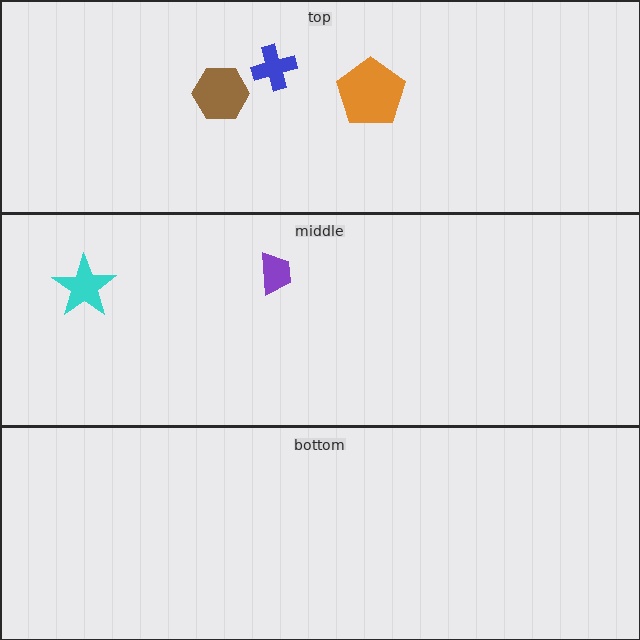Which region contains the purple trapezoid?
The middle region.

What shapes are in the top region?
The brown hexagon, the blue cross, the orange pentagon.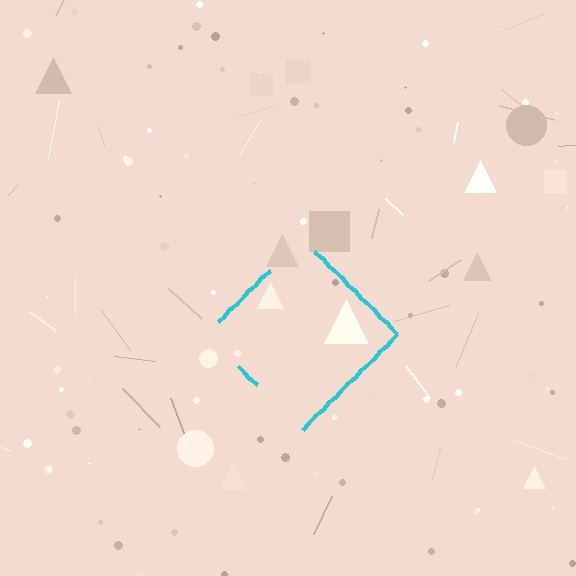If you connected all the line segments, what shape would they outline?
They would outline a diamond.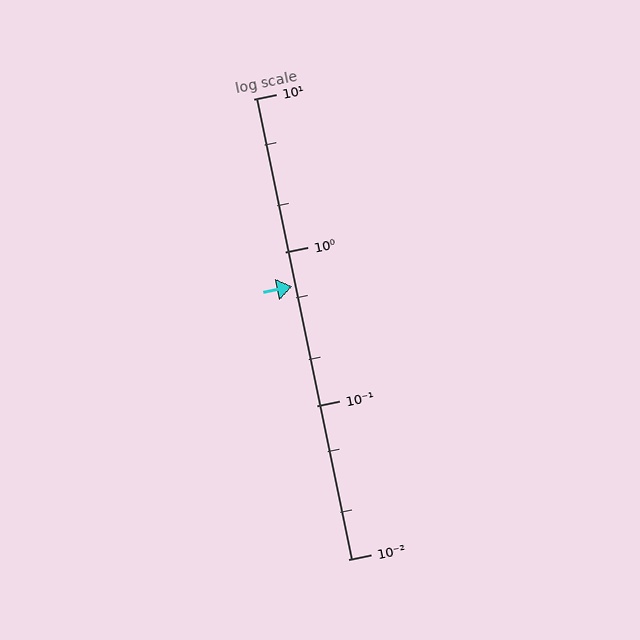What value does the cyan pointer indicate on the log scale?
The pointer indicates approximately 0.6.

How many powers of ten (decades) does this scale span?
The scale spans 3 decades, from 0.01 to 10.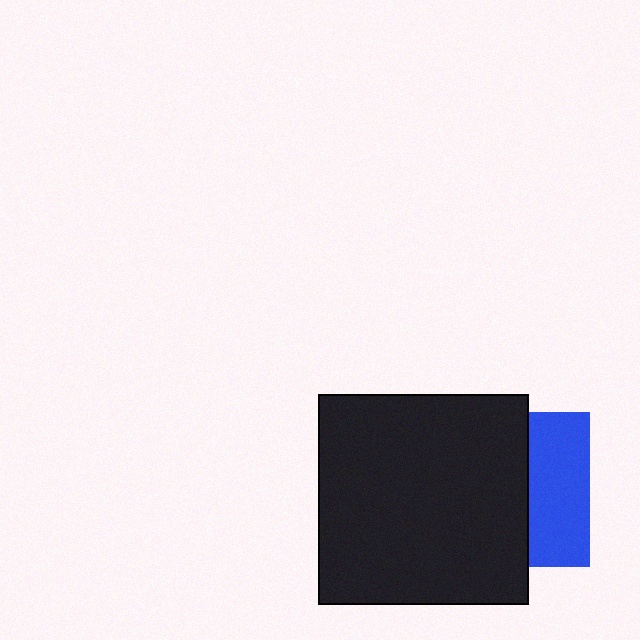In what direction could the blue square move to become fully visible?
The blue square could move right. That would shift it out from behind the black square entirely.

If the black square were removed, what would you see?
You would see the complete blue square.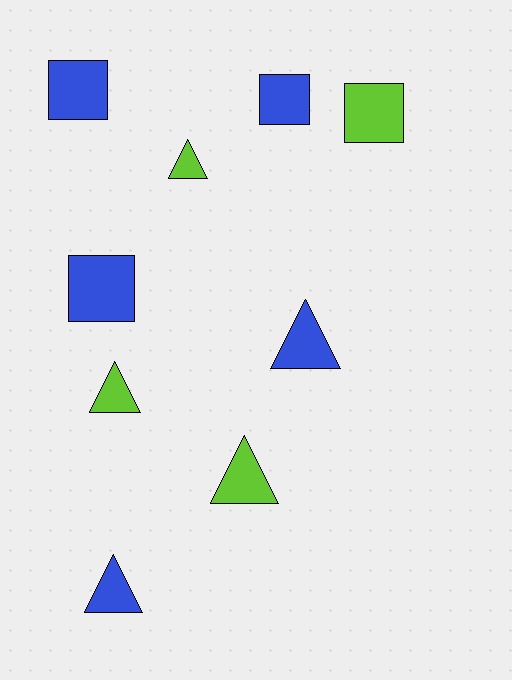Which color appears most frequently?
Blue, with 5 objects.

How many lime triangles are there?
There are 3 lime triangles.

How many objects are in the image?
There are 9 objects.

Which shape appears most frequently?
Triangle, with 5 objects.